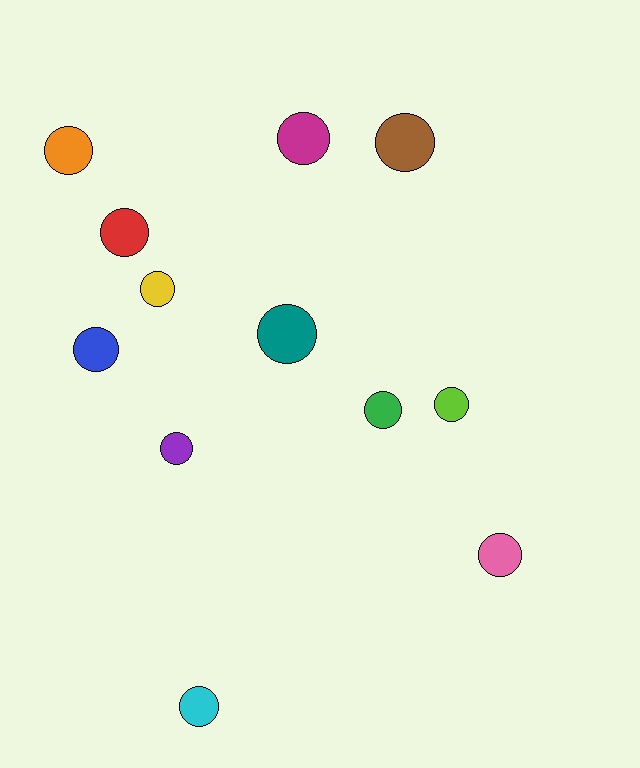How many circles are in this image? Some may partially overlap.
There are 12 circles.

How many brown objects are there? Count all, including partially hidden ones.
There is 1 brown object.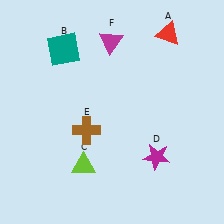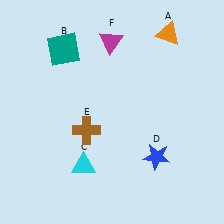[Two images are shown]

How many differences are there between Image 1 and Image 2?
There are 3 differences between the two images.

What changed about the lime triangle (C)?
In Image 1, C is lime. In Image 2, it changed to cyan.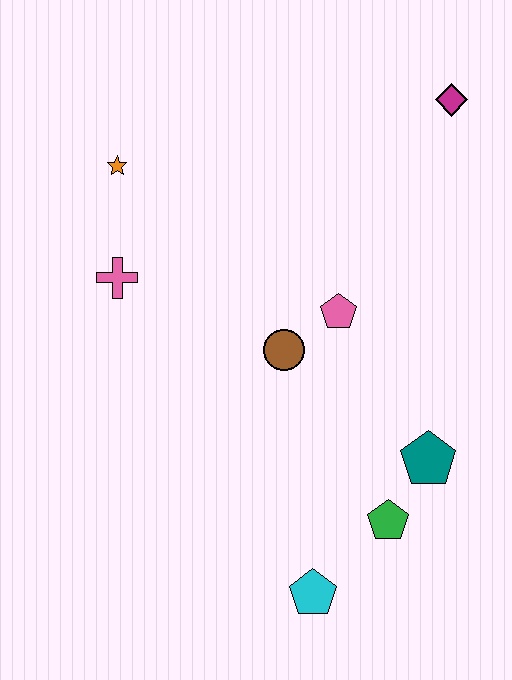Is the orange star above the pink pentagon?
Yes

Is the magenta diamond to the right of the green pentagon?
Yes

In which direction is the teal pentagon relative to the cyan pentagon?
The teal pentagon is above the cyan pentagon.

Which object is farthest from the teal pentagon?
The orange star is farthest from the teal pentagon.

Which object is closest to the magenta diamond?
The pink pentagon is closest to the magenta diamond.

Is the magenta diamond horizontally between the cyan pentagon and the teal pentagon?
No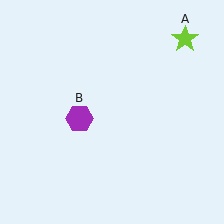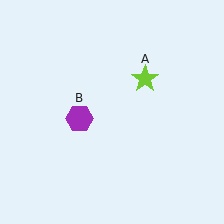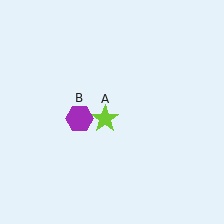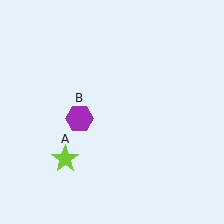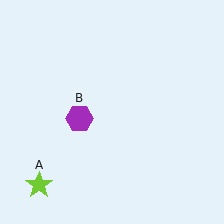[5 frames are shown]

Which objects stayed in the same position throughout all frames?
Purple hexagon (object B) remained stationary.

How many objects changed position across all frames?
1 object changed position: lime star (object A).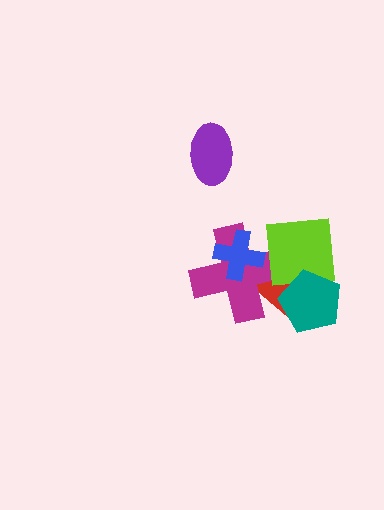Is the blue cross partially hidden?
Yes, it is partially covered by another shape.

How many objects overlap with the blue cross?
2 objects overlap with the blue cross.